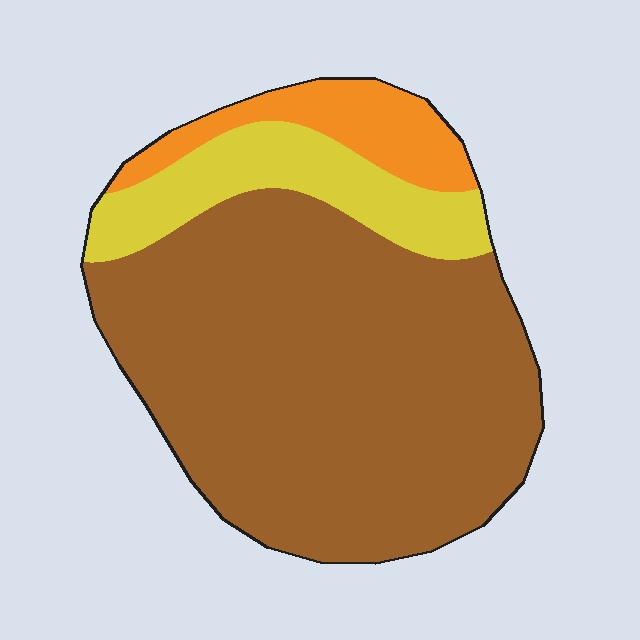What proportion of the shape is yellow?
Yellow takes up less than a quarter of the shape.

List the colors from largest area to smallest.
From largest to smallest: brown, yellow, orange.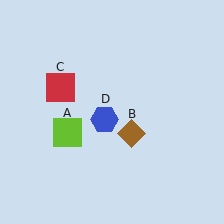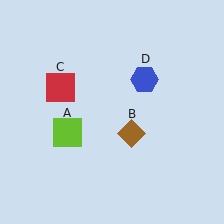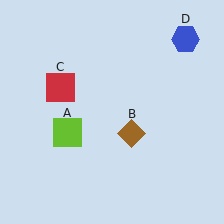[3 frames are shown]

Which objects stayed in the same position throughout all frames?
Lime square (object A) and brown diamond (object B) and red square (object C) remained stationary.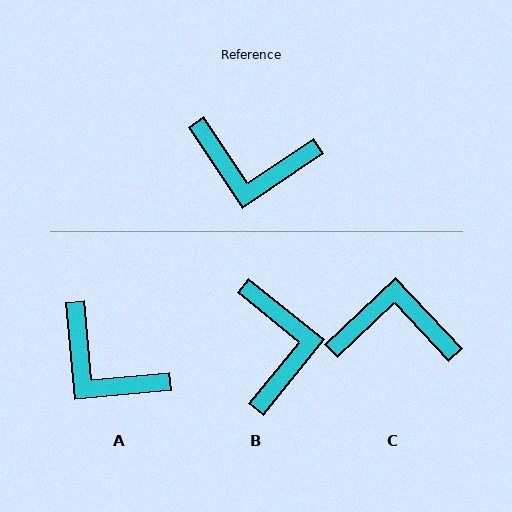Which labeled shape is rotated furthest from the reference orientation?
C, about 171 degrees away.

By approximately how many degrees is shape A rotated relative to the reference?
Approximately 29 degrees clockwise.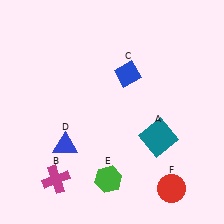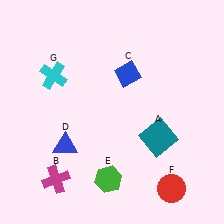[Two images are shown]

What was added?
A cyan cross (G) was added in Image 2.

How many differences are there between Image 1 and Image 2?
There is 1 difference between the two images.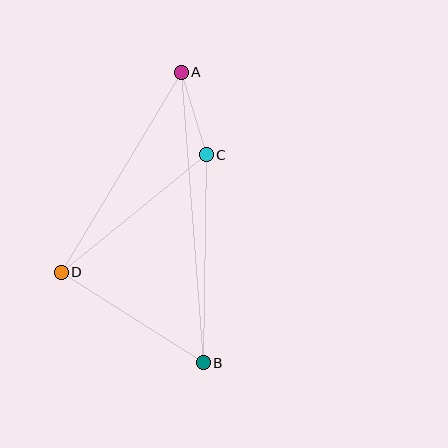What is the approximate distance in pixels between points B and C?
The distance between B and C is approximately 208 pixels.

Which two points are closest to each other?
Points A and C are closest to each other.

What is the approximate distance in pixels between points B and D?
The distance between B and D is approximately 168 pixels.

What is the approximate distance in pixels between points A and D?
The distance between A and D is approximately 234 pixels.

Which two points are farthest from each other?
Points A and B are farthest from each other.